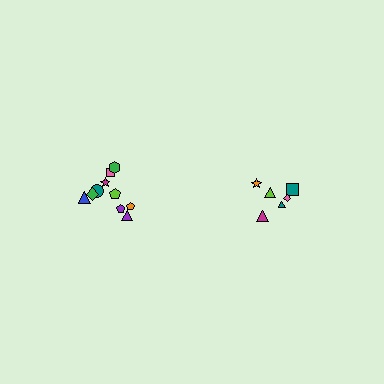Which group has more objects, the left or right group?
The left group.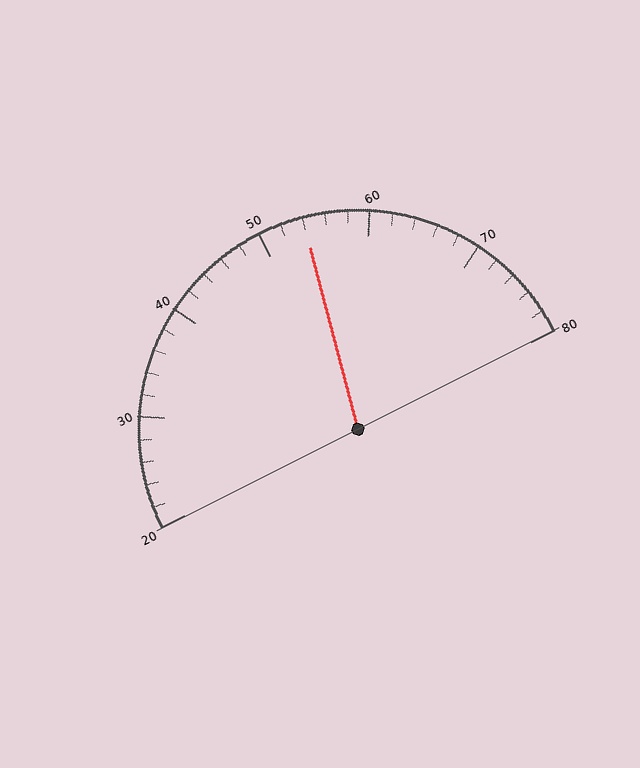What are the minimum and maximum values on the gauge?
The gauge ranges from 20 to 80.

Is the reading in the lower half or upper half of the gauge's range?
The reading is in the upper half of the range (20 to 80).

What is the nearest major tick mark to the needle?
The nearest major tick mark is 50.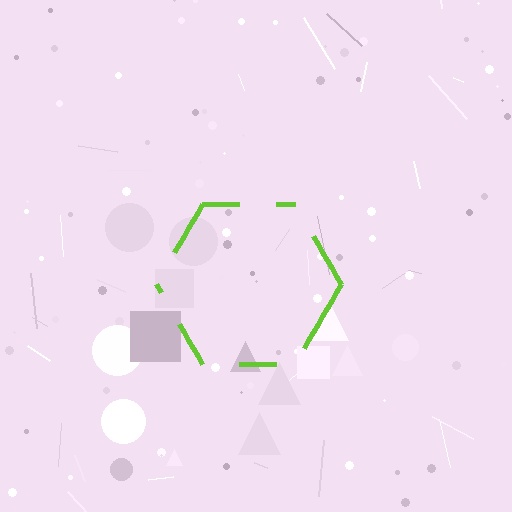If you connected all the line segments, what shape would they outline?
They would outline a hexagon.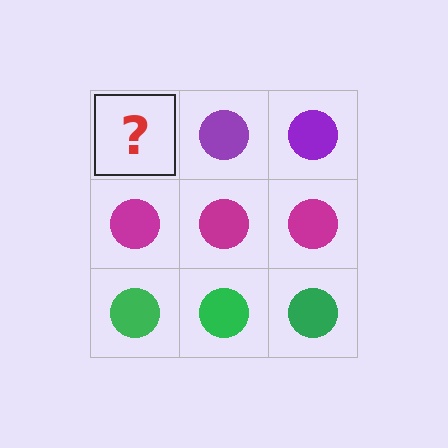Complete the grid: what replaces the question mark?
The question mark should be replaced with a purple circle.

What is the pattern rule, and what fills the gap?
The rule is that each row has a consistent color. The gap should be filled with a purple circle.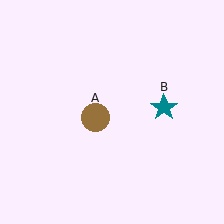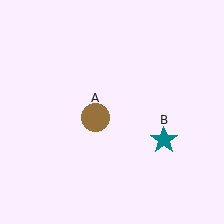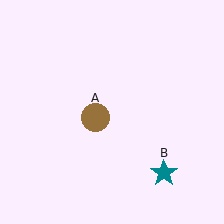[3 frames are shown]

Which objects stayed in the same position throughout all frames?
Brown circle (object A) remained stationary.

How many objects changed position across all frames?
1 object changed position: teal star (object B).